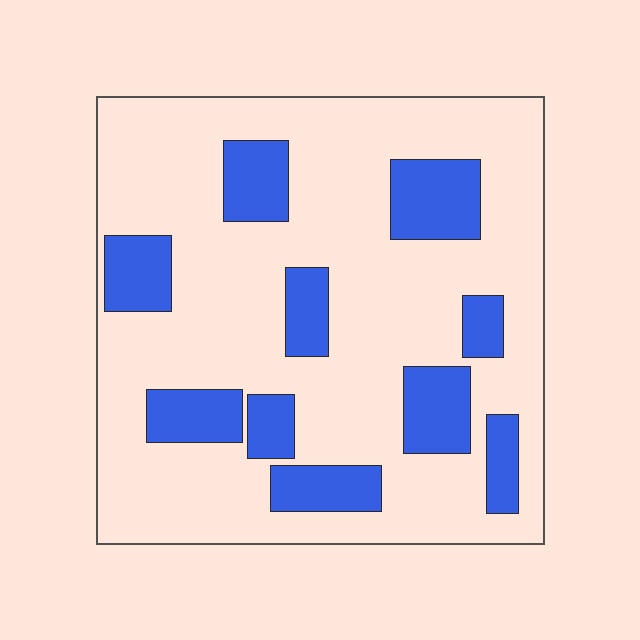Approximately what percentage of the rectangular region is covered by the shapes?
Approximately 25%.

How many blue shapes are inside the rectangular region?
10.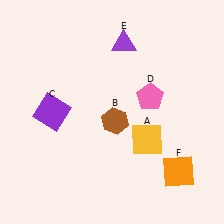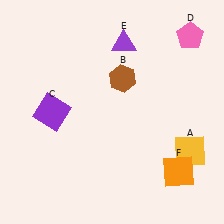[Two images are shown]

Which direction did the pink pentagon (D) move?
The pink pentagon (D) moved up.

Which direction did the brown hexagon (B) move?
The brown hexagon (B) moved up.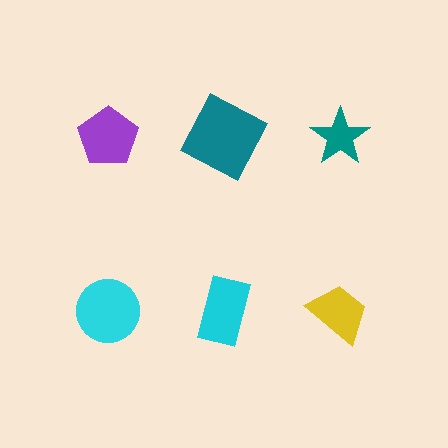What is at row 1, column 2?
A teal square.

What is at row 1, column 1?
A purple pentagon.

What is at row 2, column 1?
A cyan circle.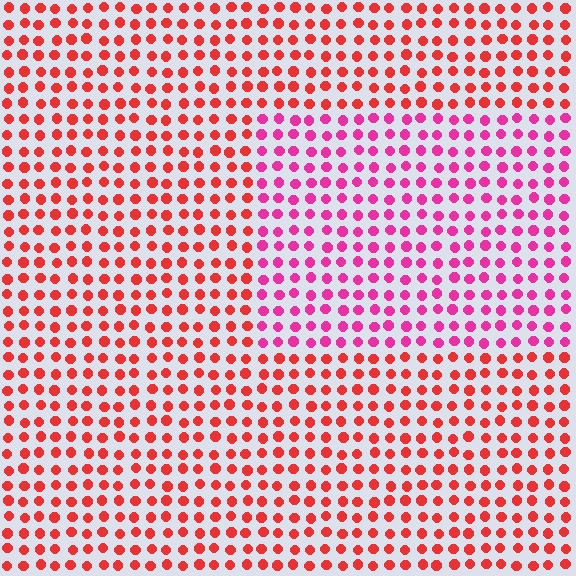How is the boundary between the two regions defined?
The boundary is defined purely by a slight shift in hue (about 36 degrees). Spacing, size, and orientation are identical on both sides.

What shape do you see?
I see a rectangle.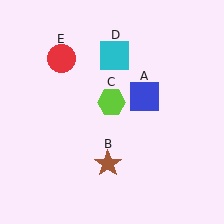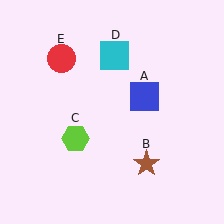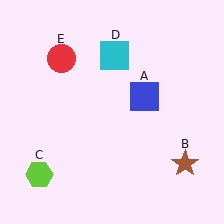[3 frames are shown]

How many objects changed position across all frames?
2 objects changed position: brown star (object B), lime hexagon (object C).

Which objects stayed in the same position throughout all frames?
Blue square (object A) and cyan square (object D) and red circle (object E) remained stationary.